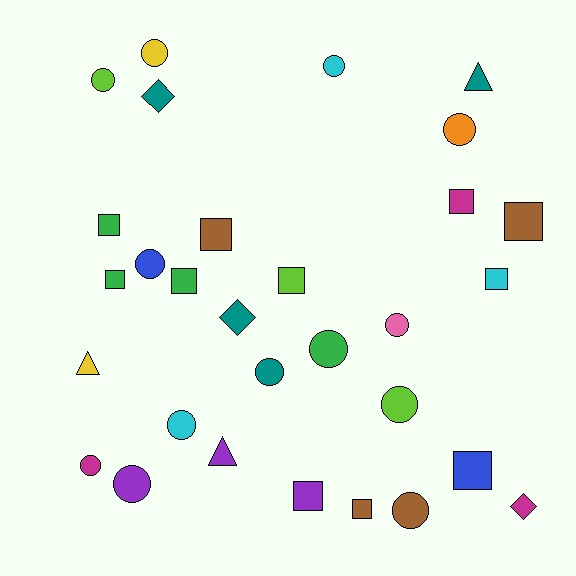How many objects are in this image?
There are 30 objects.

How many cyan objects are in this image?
There are 3 cyan objects.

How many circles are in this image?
There are 13 circles.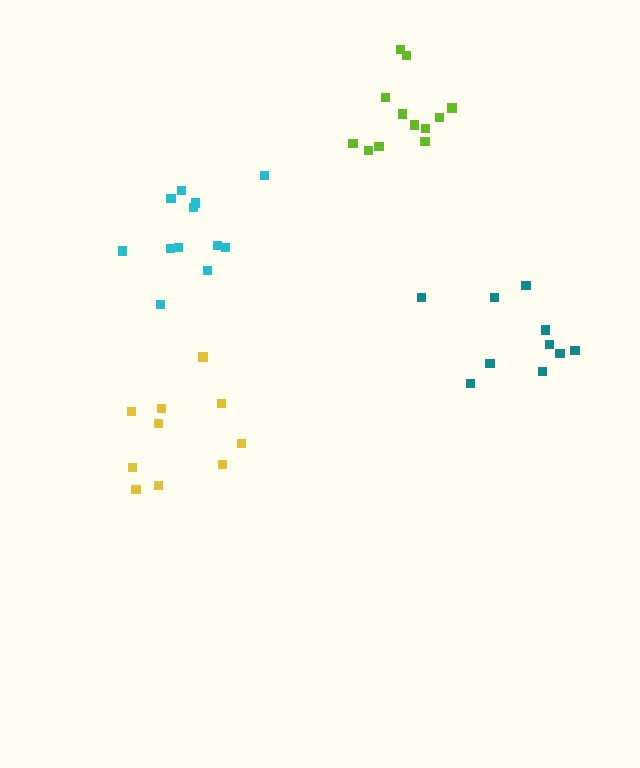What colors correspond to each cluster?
The clusters are colored: cyan, lime, teal, yellow.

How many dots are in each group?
Group 1: 12 dots, Group 2: 12 dots, Group 3: 10 dots, Group 4: 10 dots (44 total).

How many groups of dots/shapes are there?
There are 4 groups.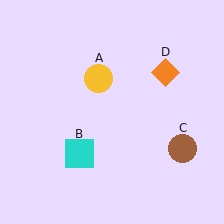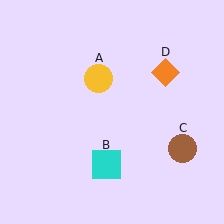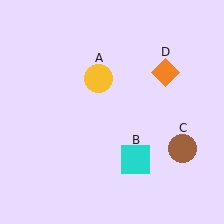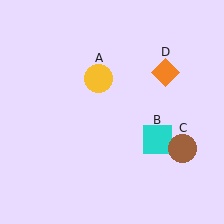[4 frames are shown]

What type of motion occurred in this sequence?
The cyan square (object B) rotated counterclockwise around the center of the scene.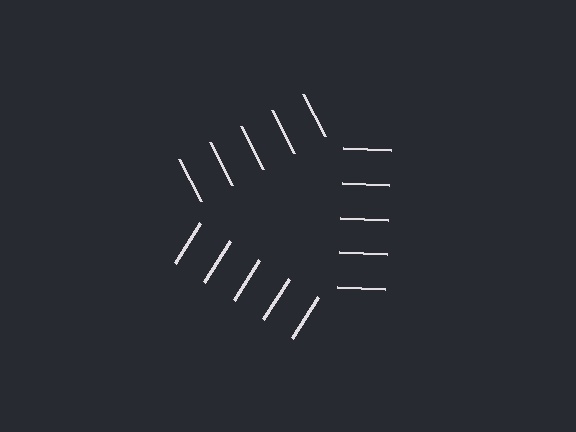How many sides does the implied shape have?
3 sides — the line-ends trace a triangle.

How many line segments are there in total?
15 — 5 along each of the 3 edges.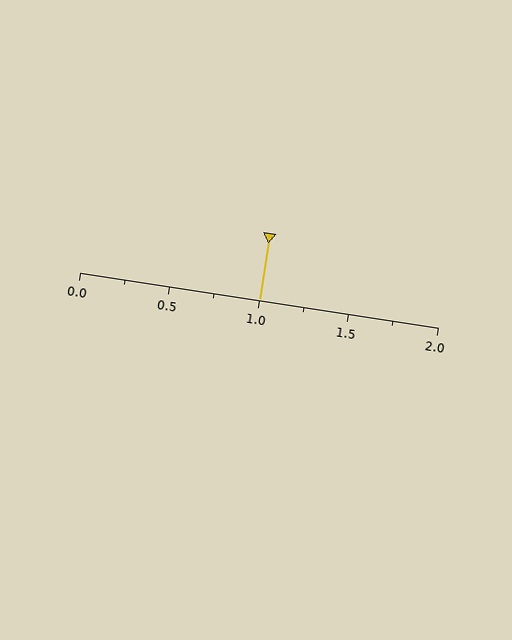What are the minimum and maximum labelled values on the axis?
The axis runs from 0.0 to 2.0.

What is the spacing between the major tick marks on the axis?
The major ticks are spaced 0.5 apart.